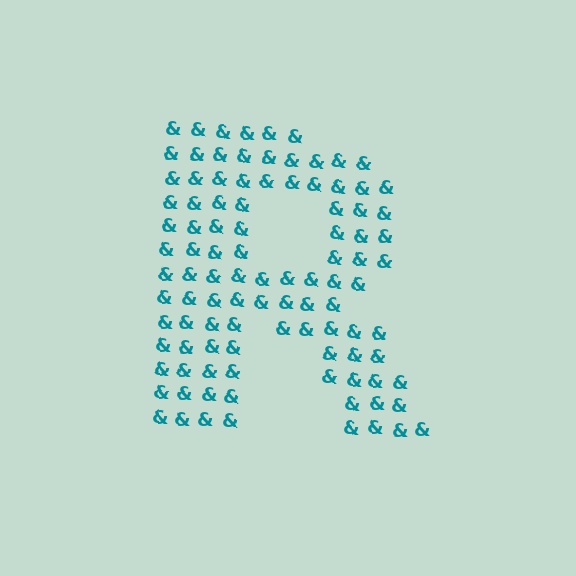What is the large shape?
The large shape is the letter R.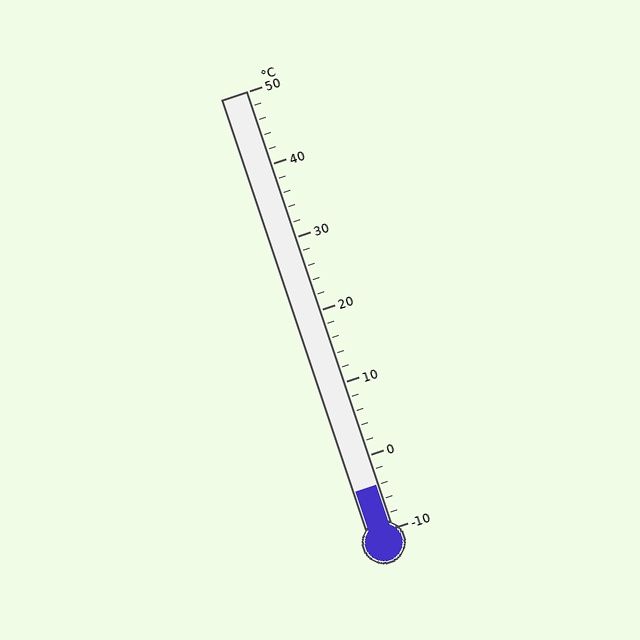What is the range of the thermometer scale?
The thermometer scale ranges from -10°C to 50°C.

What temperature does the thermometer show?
The thermometer shows approximately -4°C.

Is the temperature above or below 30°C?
The temperature is below 30°C.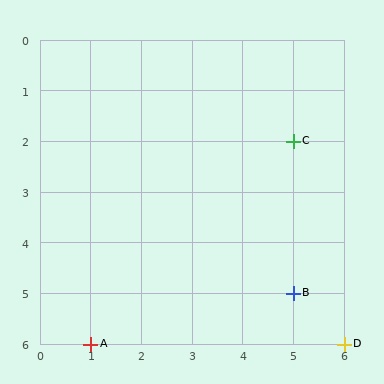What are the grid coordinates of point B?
Point B is at grid coordinates (5, 5).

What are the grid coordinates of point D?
Point D is at grid coordinates (6, 6).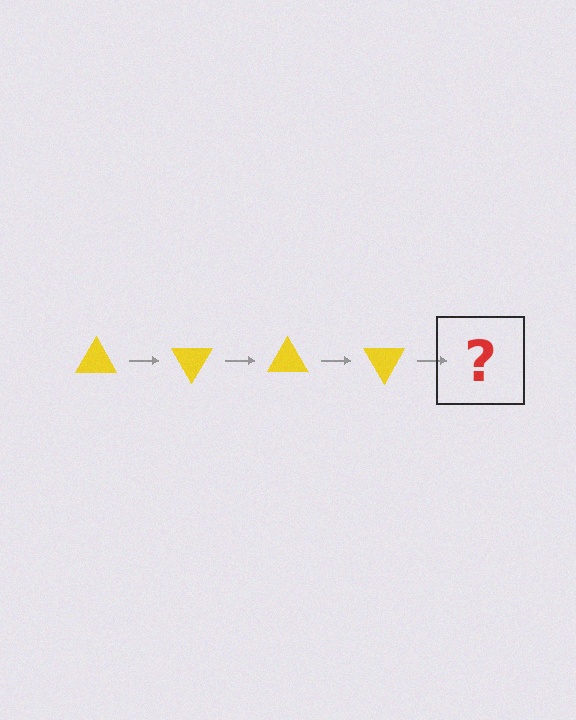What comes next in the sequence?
The next element should be a yellow triangle rotated 240 degrees.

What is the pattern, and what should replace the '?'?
The pattern is that the triangle rotates 60 degrees each step. The '?' should be a yellow triangle rotated 240 degrees.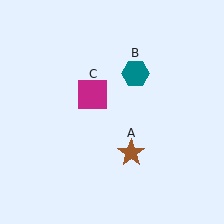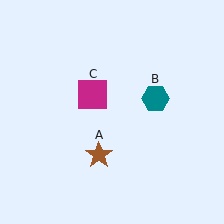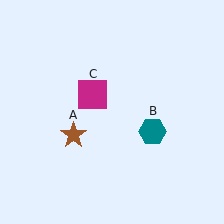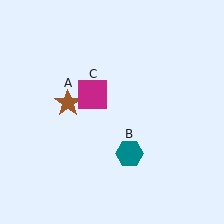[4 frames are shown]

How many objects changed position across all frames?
2 objects changed position: brown star (object A), teal hexagon (object B).